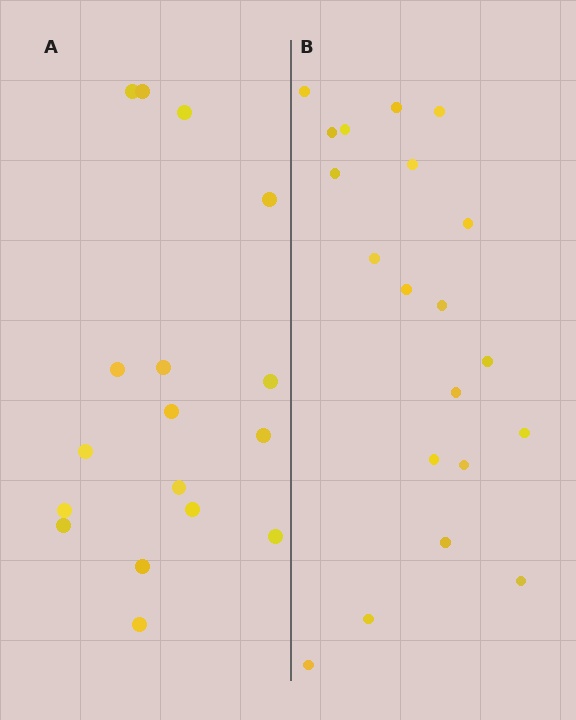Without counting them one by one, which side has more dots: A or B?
Region B (the right region) has more dots.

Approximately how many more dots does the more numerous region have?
Region B has just a few more — roughly 2 or 3 more dots than region A.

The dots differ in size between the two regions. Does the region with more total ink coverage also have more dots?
No. Region A has more total ink coverage because its dots are larger, but region B actually contains more individual dots. Total area can be misleading — the number of items is what matters here.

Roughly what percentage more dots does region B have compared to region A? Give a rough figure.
About 20% more.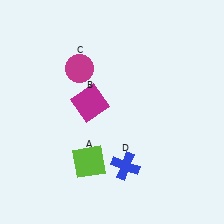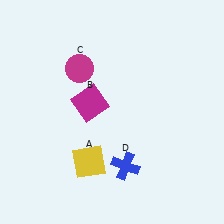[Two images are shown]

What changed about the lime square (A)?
In Image 1, A is lime. In Image 2, it changed to yellow.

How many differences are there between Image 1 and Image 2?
There is 1 difference between the two images.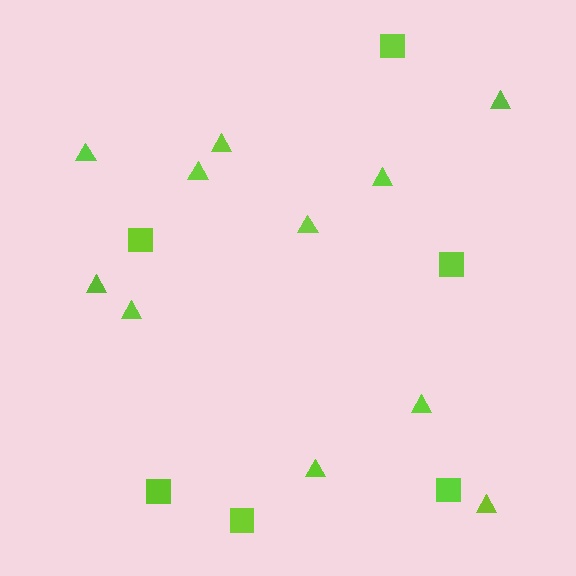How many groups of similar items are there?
There are 2 groups: one group of triangles (11) and one group of squares (6).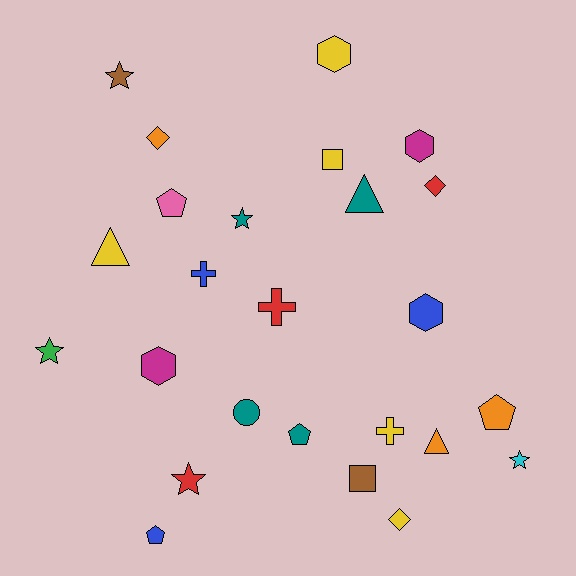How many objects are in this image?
There are 25 objects.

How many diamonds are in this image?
There are 3 diamonds.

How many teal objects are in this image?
There are 4 teal objects.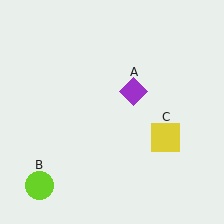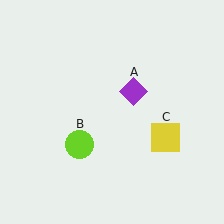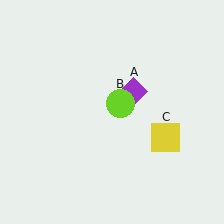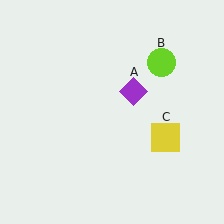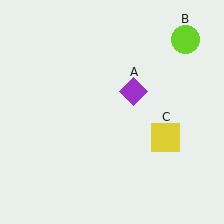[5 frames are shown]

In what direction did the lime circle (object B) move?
The lime circle (object B) moved up and to the right.